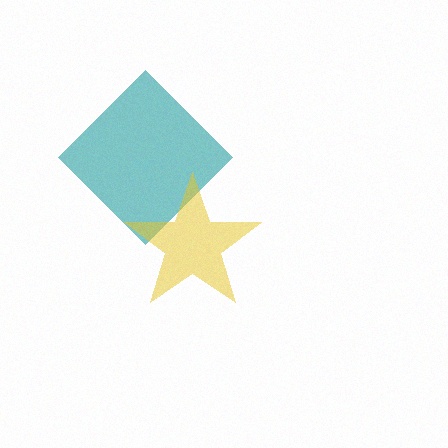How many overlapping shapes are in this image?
There are 2 overlapping shapes in the image.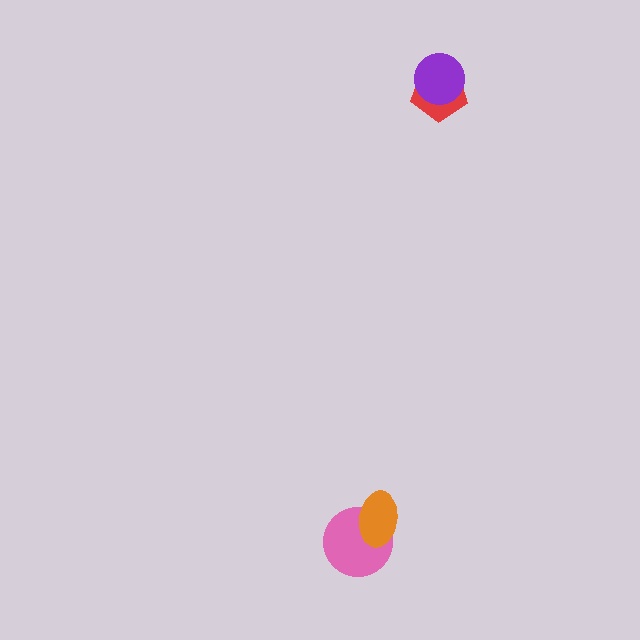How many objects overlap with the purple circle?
1 object overlaps with the purple circle.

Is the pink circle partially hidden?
Yes, it is partially covered by another shape.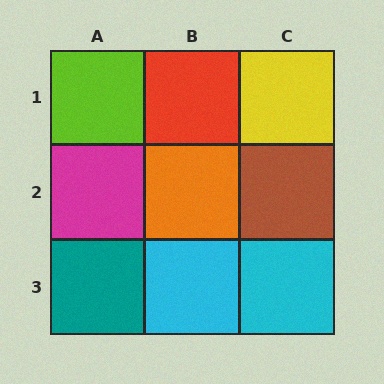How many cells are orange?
1 cell is orange.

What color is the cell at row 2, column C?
Brown.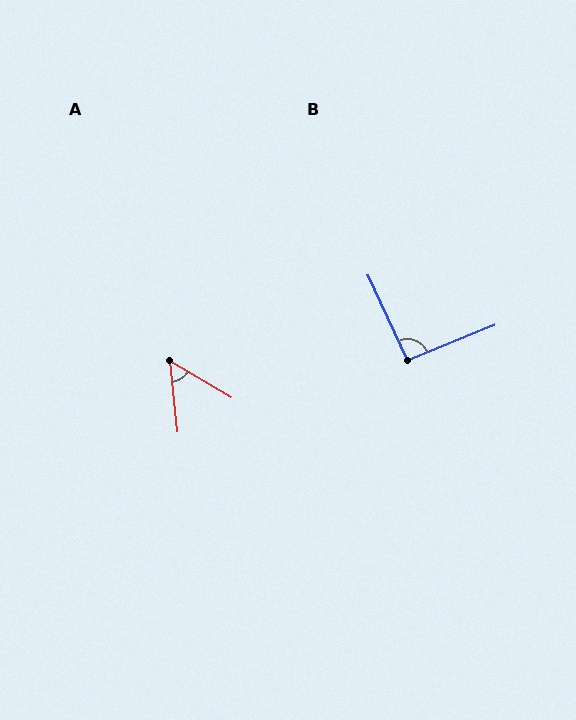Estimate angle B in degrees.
Approximately 93 degrees.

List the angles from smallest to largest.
A (53°), B (93°).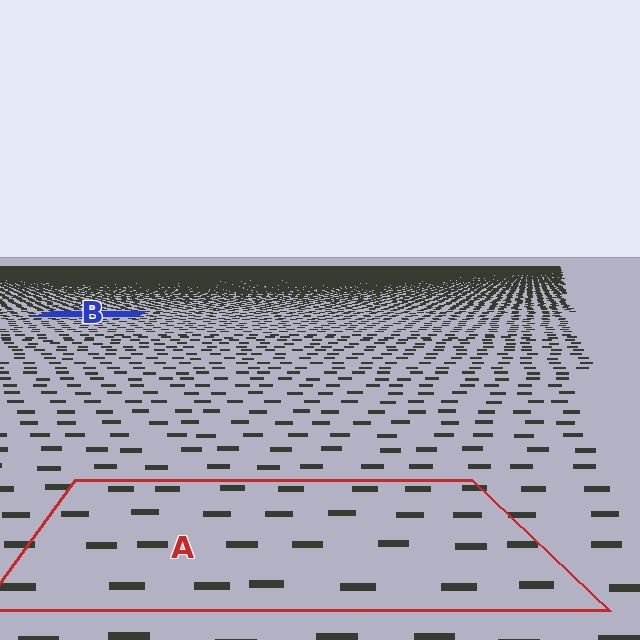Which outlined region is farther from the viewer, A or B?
Region B is farther from the viewer — the texture elements inside it appear smaller and more densely packed.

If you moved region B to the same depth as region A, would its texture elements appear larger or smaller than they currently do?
They would appear larger. At a closer depth, the same texture elements are projected at a bigger on-screen size.